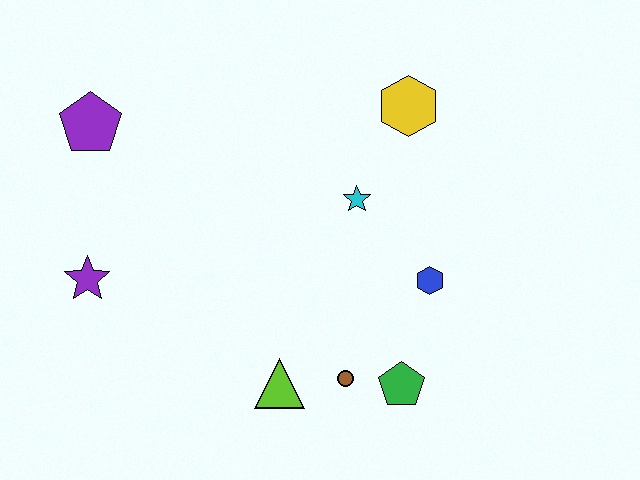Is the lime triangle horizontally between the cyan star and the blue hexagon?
No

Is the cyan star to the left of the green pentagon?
Yes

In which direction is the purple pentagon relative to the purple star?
The purple pentagon is above the purple star.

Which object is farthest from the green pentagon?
The purple pentagon is farthest from the green pentagon.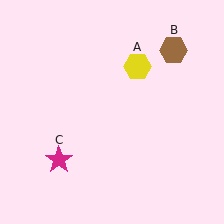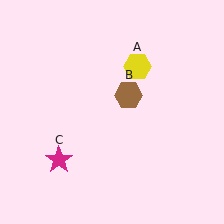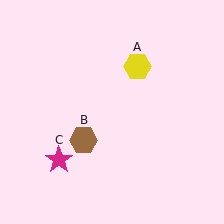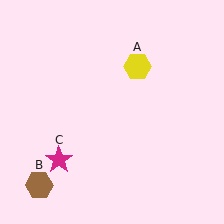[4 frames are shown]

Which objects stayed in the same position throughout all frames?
Yellow hexagon (object A) and magenta star (object C) remained stationary.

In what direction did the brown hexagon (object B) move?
The brown hexagon (object B) moved down and to the left.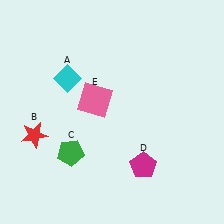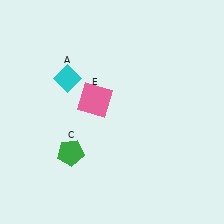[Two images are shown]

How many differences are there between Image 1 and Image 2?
There are 2 differences between the two images.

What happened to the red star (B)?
The red star (B) was removed in Image 2. It was in the bottom-left area of Image 1.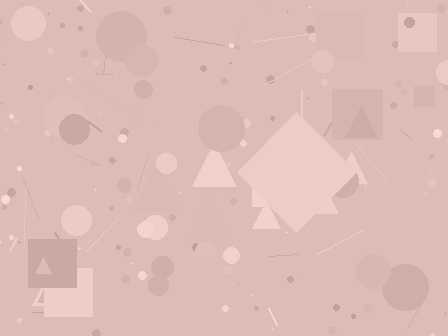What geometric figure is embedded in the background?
A diamond is embedded in the background.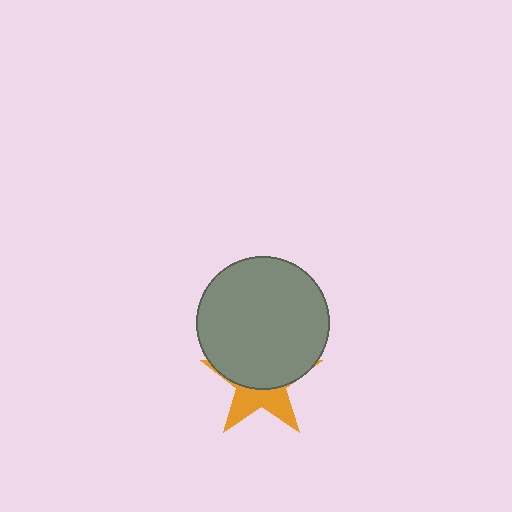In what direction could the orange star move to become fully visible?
The orange star could move down. That would shift it out from behind the gray circle entirely.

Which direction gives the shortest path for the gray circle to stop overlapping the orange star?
Moving up gives the shortest separation.